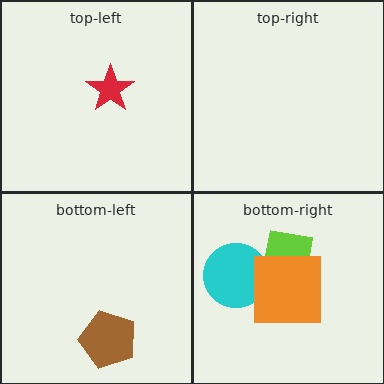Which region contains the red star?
The top-left region.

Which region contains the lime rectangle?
The bottom-right region.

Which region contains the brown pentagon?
The bottom-left region.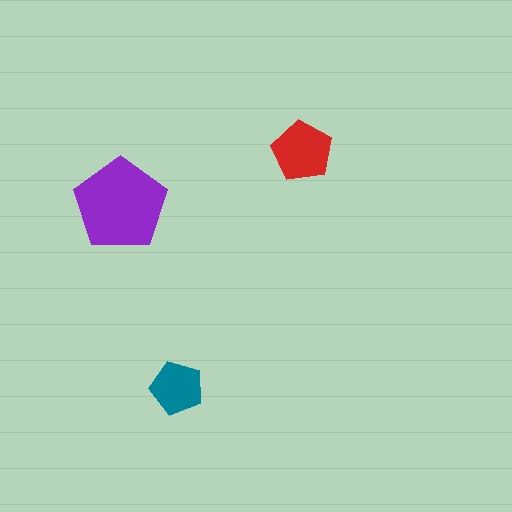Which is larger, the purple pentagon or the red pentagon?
The purple one.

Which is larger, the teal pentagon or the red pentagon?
The red one.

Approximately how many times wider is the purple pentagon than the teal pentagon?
About 2 times wider.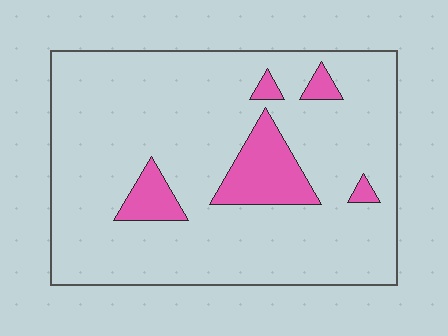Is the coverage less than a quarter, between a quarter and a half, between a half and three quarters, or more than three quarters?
Less than a quarter.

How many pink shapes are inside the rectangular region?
5.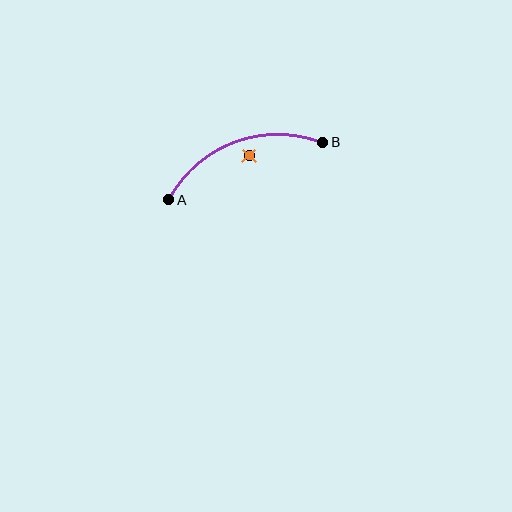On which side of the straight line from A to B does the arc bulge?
The arc bulges above the straight line connecting A and B.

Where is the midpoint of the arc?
The arc midpoint is the point on the curve farthest from the straight line joining A and B. It sits above that line.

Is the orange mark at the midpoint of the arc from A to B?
No — the orange mark does not lie on the arc at all. It sits slightly inside the curve.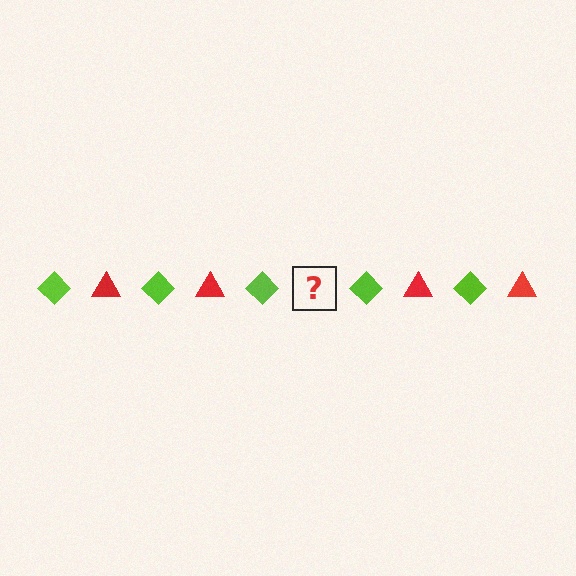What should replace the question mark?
The question mark should be replaced with a red triangle.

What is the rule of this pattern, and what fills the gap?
The rule is that the pattern alternates between lime diamond and red triangle. The gap should be filled with a red triangle.